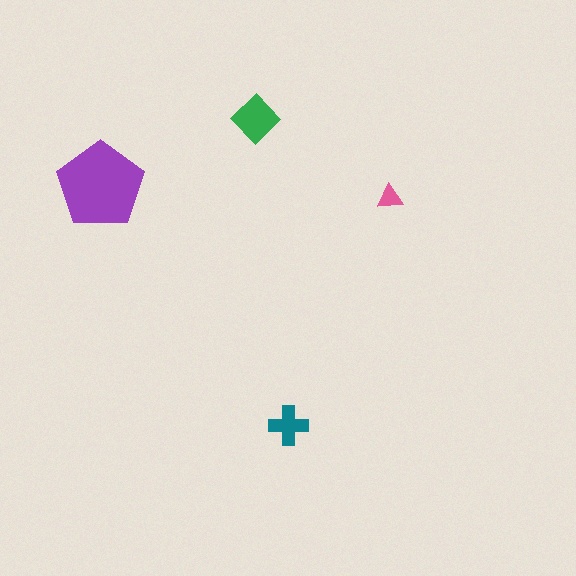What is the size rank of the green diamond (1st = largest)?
2nd.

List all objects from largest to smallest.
The purple pentagon, the green diamond, the teal cross, the pink triangle.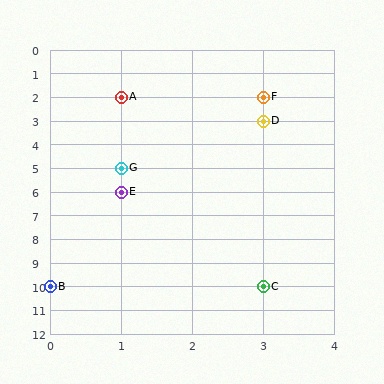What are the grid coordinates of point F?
Point F is at grid coordinates (3, 2).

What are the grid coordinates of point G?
Point G is at grid coordinates (1, 5).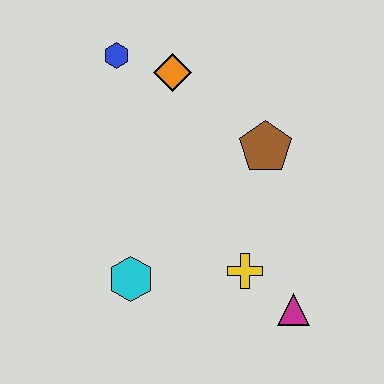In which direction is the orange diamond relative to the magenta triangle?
The orange diamond is above the magenta triangle.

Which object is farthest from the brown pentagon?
The cyan hexagon is farthest from the brown pentagon.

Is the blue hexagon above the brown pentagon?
Yes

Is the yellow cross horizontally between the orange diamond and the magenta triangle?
Yes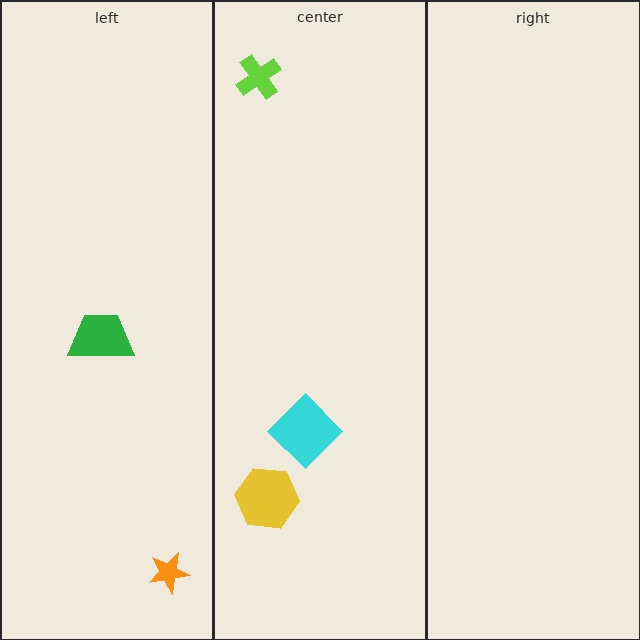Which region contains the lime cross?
The center region.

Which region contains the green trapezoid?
The left region.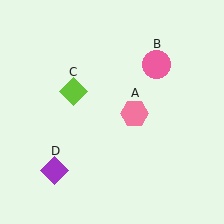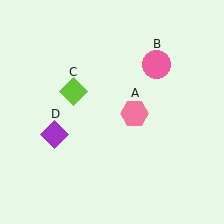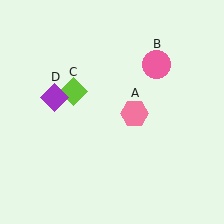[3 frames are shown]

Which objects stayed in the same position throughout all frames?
Pink hexagon (object A) and pink circle (object B) and lime diamond (object C) remained stationary.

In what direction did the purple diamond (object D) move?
The purple diamond (object D) moved up.